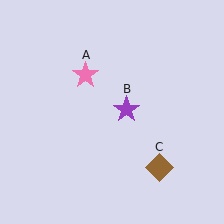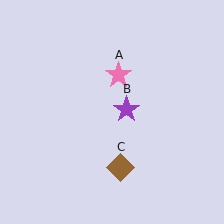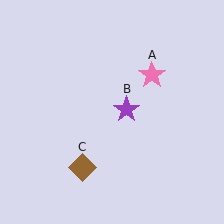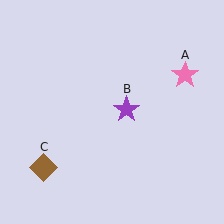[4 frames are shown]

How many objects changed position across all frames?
2 objects changed position: pink star (object A), brown diamond (object C).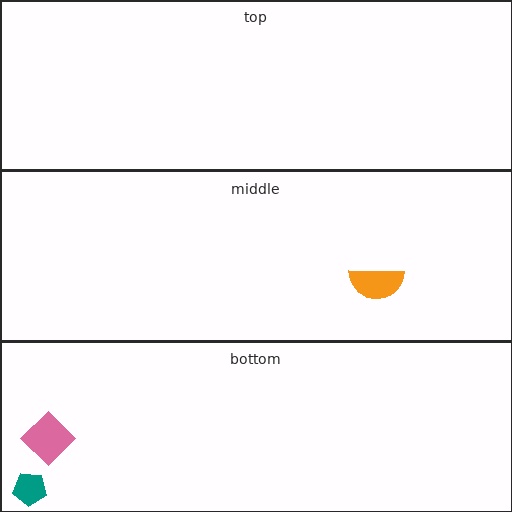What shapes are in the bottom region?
The pink diamond, the teal pentagon.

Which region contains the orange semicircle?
The middle region.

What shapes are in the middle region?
The orange semicircle.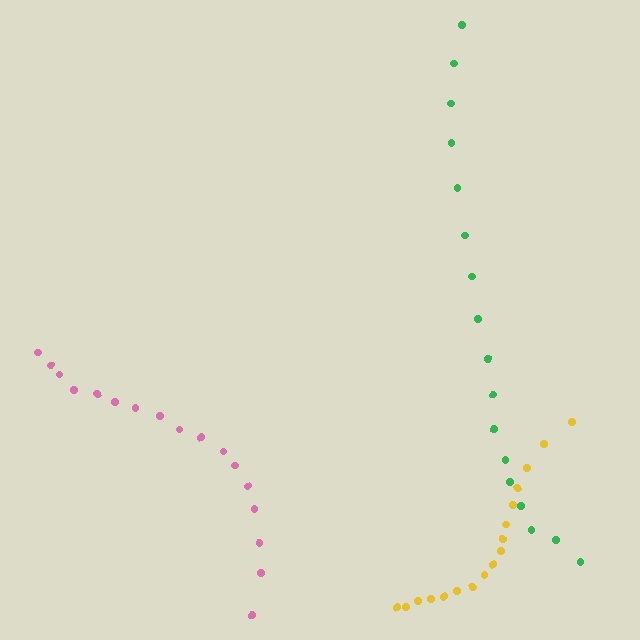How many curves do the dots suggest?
There are 3 distinct paths.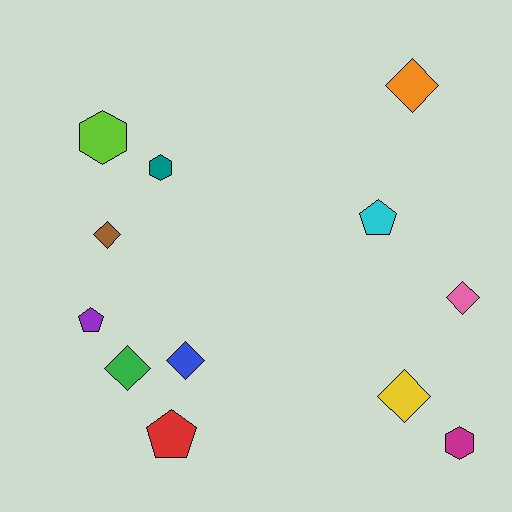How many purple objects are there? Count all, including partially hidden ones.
There is 1 purple object.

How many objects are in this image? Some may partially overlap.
There are 12 objects.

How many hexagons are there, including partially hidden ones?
There are 3 hexagons.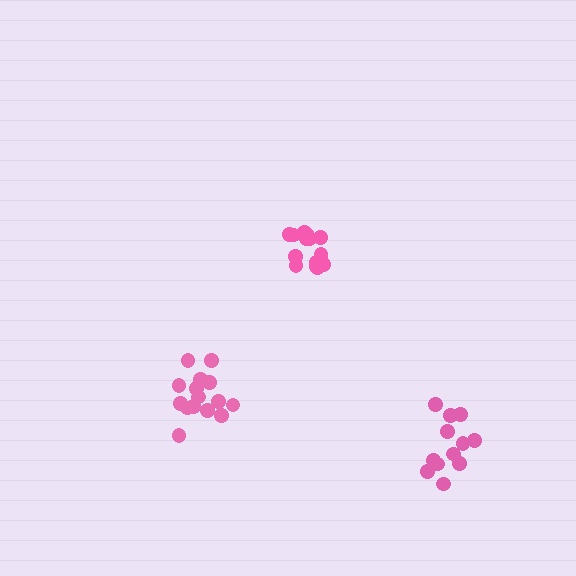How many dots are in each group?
Group 1: 15 dots, Group 2: 15 dots, Group 3: 12 dots (42 total).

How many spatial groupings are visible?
There are 3 spatial groupings.